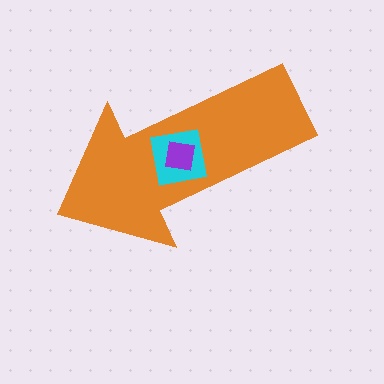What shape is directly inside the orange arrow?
The cyan square.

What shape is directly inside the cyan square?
The purple square.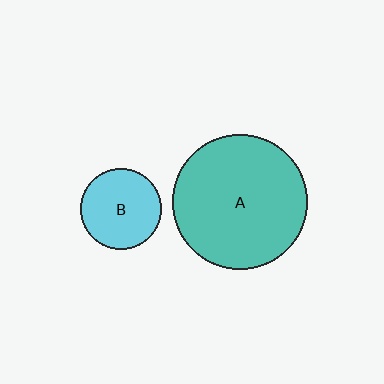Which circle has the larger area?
Circle A (teal).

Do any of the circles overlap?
No, none of the circles overlap.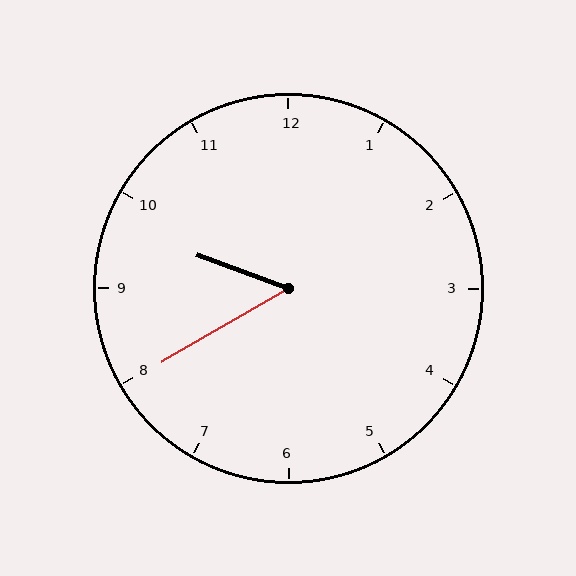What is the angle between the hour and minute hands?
Approximately 50 degrees.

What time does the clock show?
9:40.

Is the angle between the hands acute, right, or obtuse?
It is acute.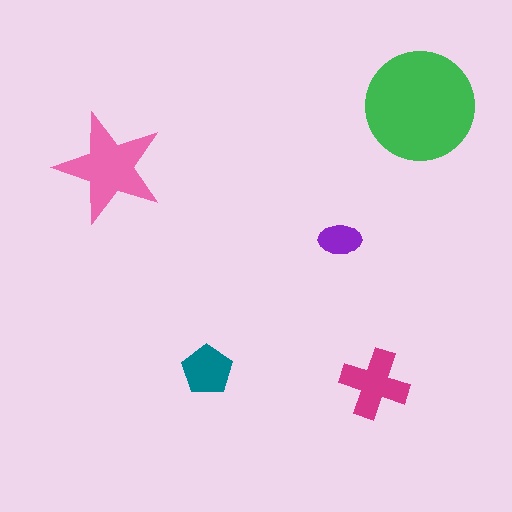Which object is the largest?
The green circle.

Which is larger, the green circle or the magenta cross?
The green circle.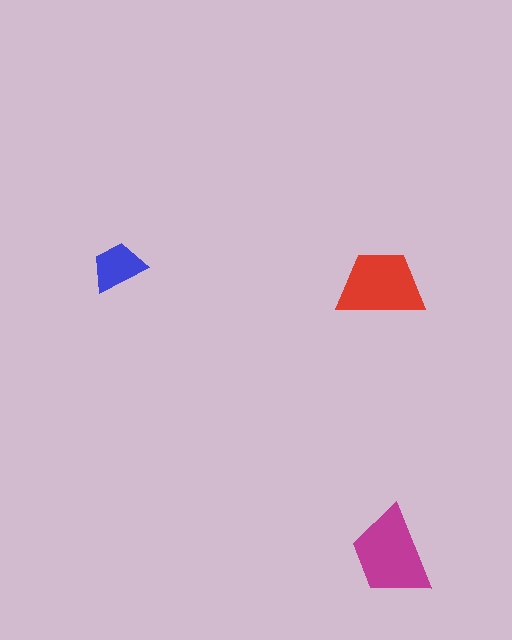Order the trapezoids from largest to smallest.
the magenta one, the red one, the blue one.